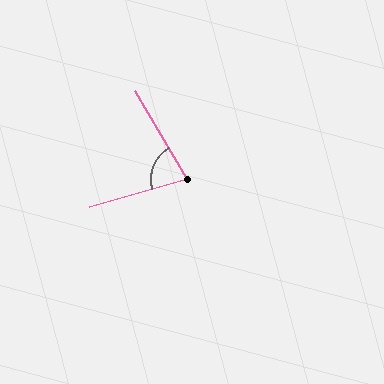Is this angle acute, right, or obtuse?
It is acute.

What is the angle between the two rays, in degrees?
Approximately 76 degrees.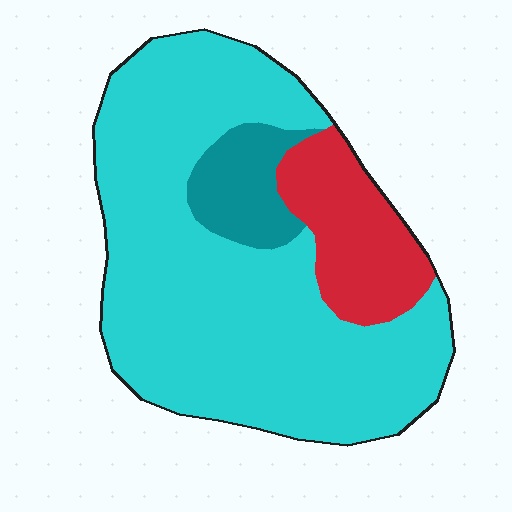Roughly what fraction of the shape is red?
Red covers roughly 15% of the shape.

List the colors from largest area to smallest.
From largest to smallest: cyan, red, teal.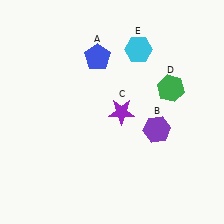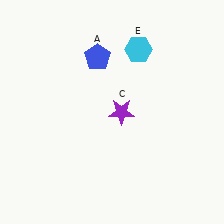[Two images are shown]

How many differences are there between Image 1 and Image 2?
There are 2 differences between the two images.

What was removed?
The green hexagon (D), the purple hexagon (B) were removed in Image 2.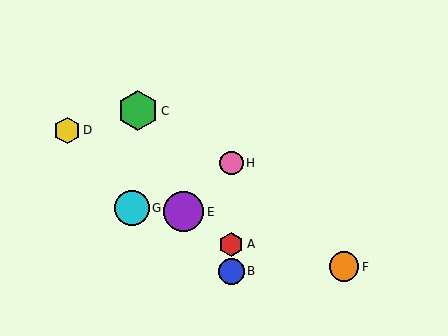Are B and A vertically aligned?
Yes, both are at x≈231.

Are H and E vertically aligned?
No, H is at x≈231 and E is at x≈184.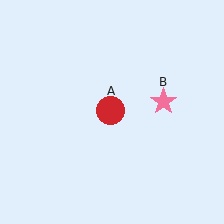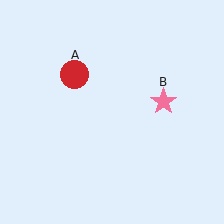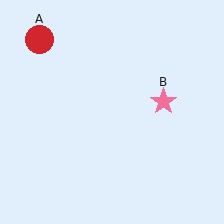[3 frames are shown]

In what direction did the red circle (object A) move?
The red circle (object A) moved up and to the left.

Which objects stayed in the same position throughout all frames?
Pink star (object B) remained stationary.